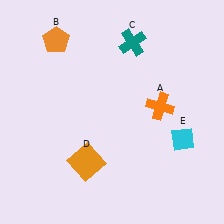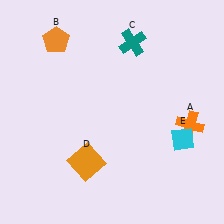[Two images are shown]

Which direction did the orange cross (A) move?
The orange cross (A) moved right.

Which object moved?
The orange cross (A) moved right.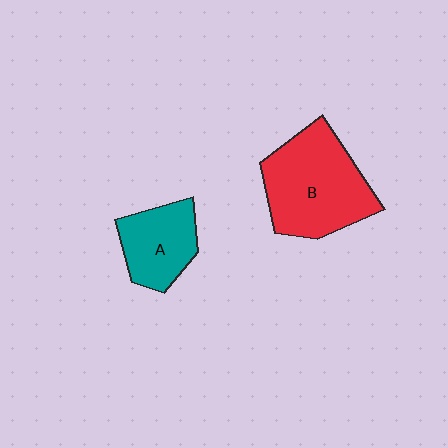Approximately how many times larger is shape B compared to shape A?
Approximately 1.7 times.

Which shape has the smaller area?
Shape A (teal).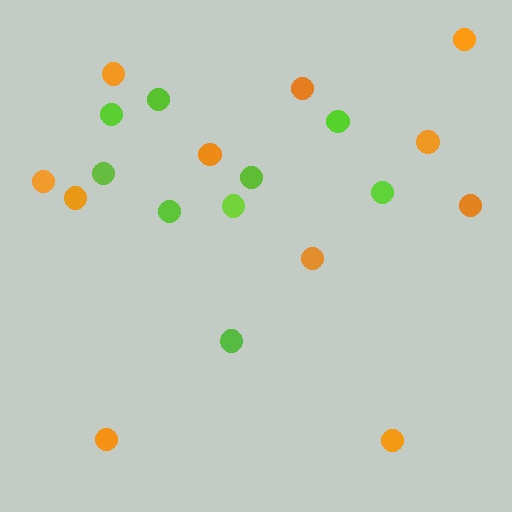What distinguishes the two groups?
There are 2 groups: one group of lime circles (9) and one group of orange circles (11).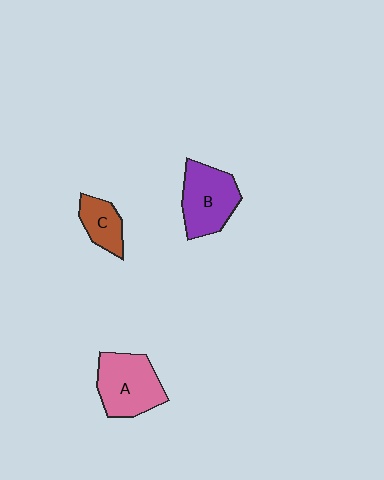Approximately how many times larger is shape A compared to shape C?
Approximately 1.9 times.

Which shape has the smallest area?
Shape C (brown).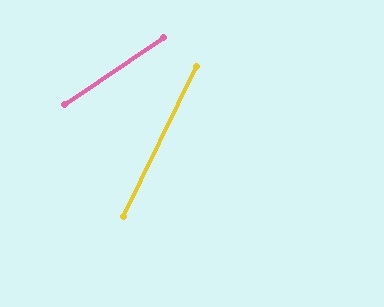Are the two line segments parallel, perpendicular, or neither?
Neither parallel nor perpendicular — they differ by about 30°.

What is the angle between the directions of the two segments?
Approximately 30 degrees.